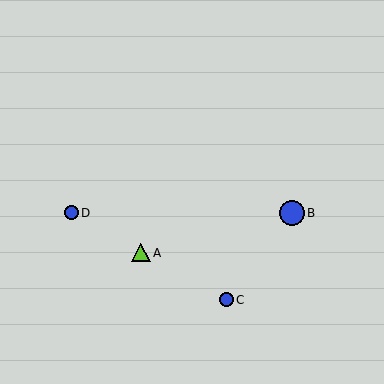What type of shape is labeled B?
Shape B is a blue circle.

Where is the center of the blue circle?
The center of the blue circle is at (292, 213).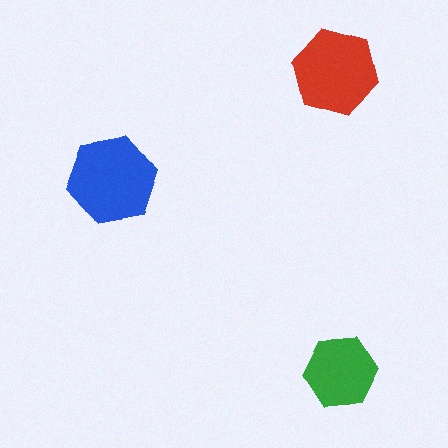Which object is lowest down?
The green hexagon is bottommost.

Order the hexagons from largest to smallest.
the blue one, the red one, the green one.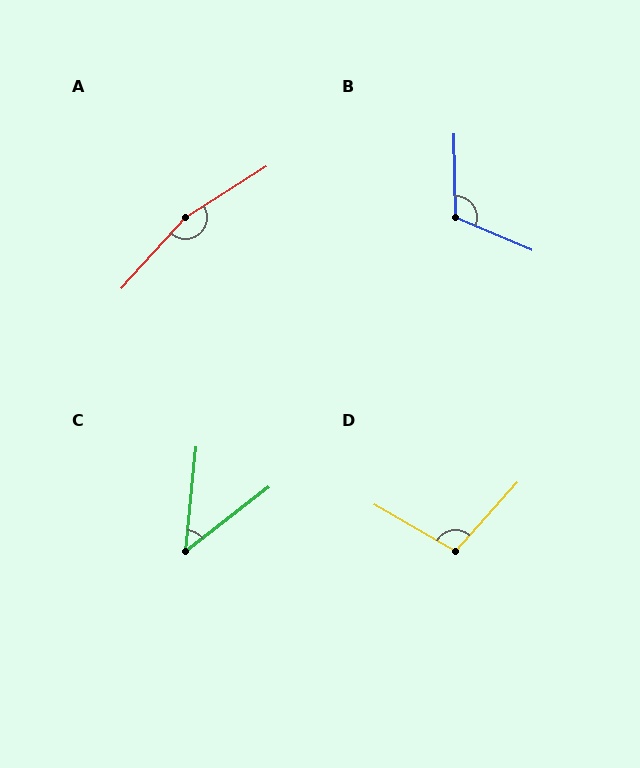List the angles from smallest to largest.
C (47°), D (102°), B (115°), A (164°).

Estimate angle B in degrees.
Approximately 115 degrees.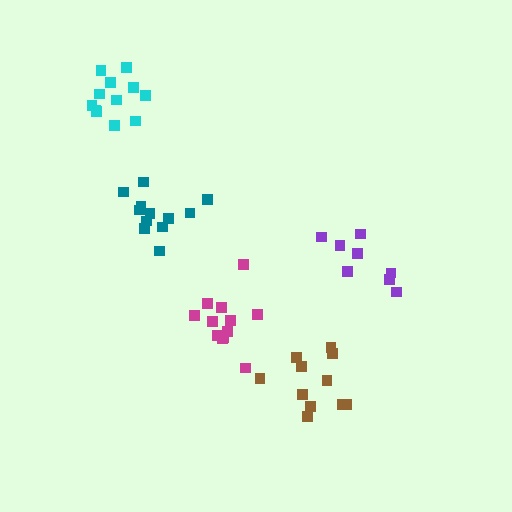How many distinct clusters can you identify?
There are 5 distinct clusters.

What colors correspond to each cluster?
The clusters are colored: teal, purple, cyan, brown, magenta.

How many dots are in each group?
Group 1: 12 dots, Group 2: 8 dots, Group 3: 12 dots, Group 4: 11 dots, Group 5: 12 dots (55 total).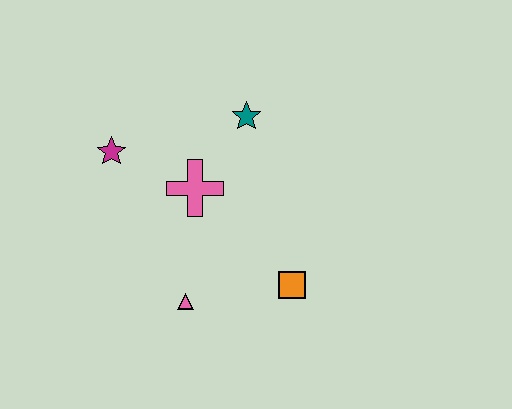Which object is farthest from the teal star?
The pink triangle is farthest from the teal star.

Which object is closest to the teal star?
The pink cross is closest to the teal star.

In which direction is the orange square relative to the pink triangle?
The orange square is to the right of the pink triangle.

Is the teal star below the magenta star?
No